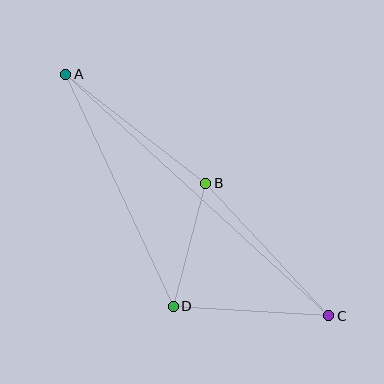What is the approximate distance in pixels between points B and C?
The distance between B and C is approximately 181 pixels.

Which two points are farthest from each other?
Points A and C are farthest from each other.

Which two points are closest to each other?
Points B and D are closest to each other.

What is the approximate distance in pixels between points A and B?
The distance between A and B is approximately 177 pixels.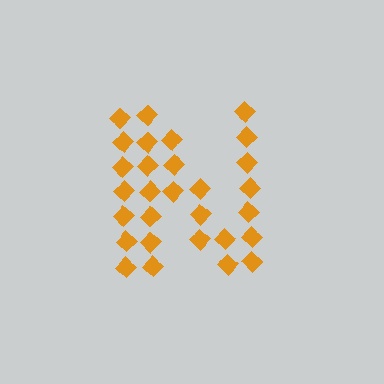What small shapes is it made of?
It is made of small diamonds.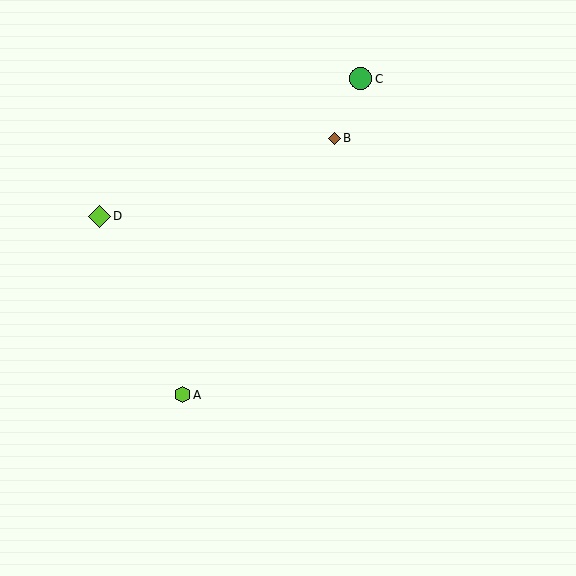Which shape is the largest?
The green circle (labeled C) is the largest.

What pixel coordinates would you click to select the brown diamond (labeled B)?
Click at (334, 138) to select the brown diamond B.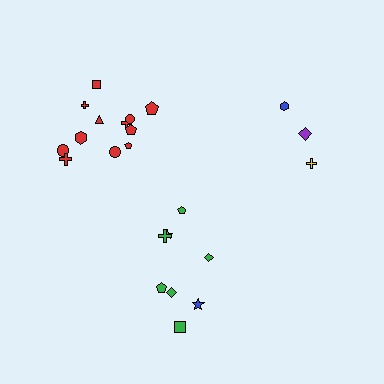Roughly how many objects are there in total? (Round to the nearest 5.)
Roughly 25 objects in total.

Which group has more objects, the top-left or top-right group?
The top-left group.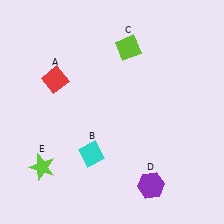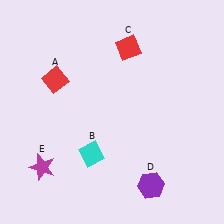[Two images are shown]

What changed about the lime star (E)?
In Image 1, E is lime. In Image 2, it changed to magenta.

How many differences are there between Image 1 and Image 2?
There are 2 differences between the two images.